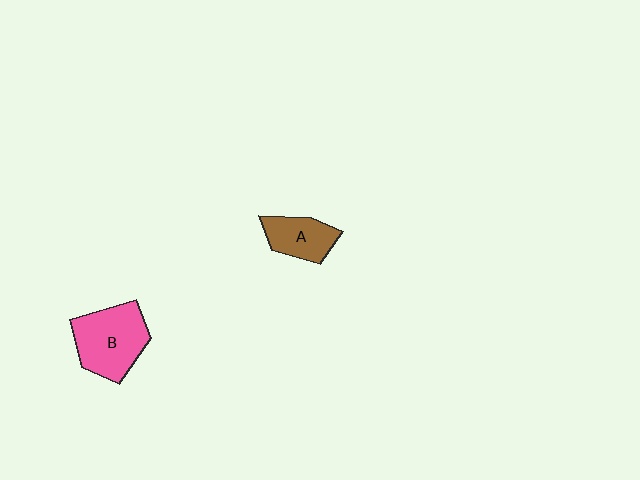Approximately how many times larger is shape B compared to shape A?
Approximately 1.6 times.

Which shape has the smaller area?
Shape A (brown).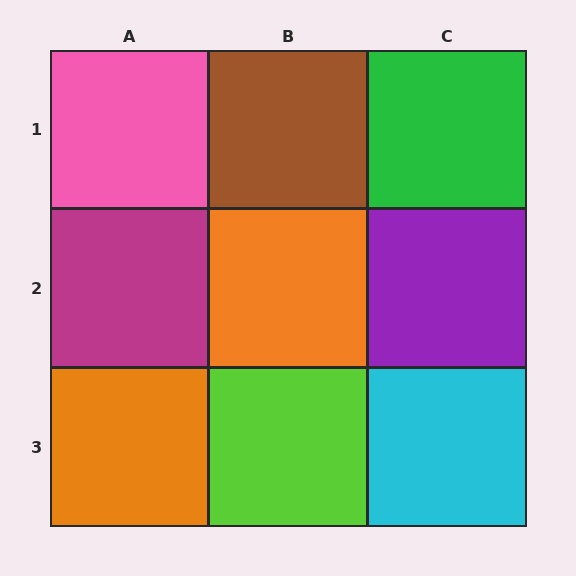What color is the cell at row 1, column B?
Brown.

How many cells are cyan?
1 cell is cyan.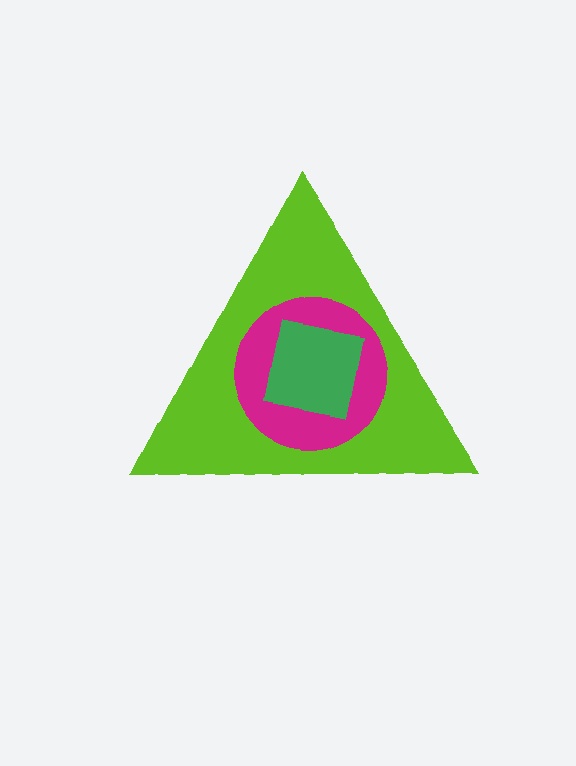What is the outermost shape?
The lime triangle.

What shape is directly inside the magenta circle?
The green square.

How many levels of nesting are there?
3.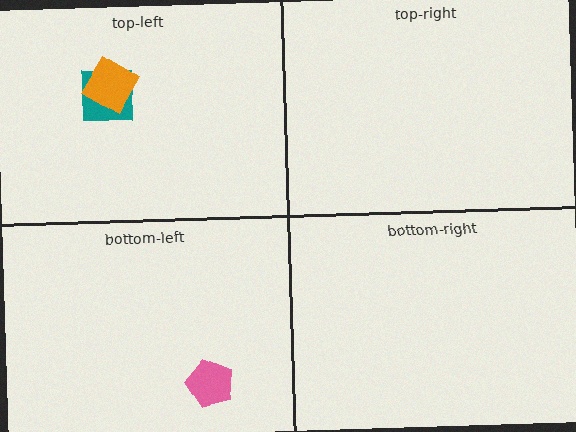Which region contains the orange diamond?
The top-left region.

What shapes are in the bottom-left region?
The pink pentagon.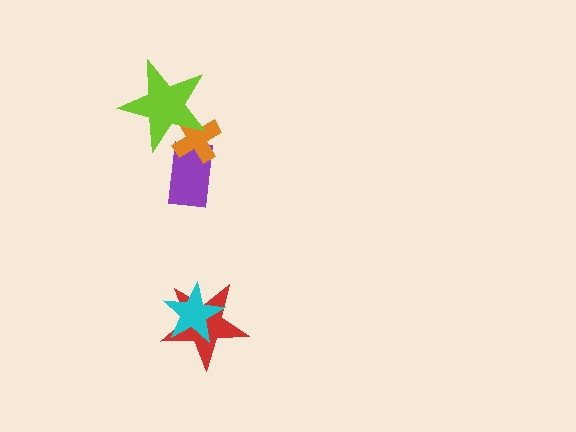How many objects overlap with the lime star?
1 object overlaps with the lime star.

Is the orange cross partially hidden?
Yes, it is partially covered by another shape.